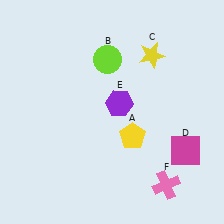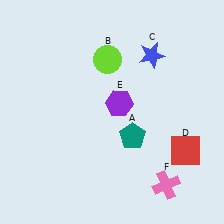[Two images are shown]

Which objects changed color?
A changed from yellow to teal. C changed from yellow to blue. D changed from magenta to red.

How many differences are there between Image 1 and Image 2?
There are 3 differences between the two images.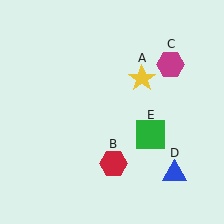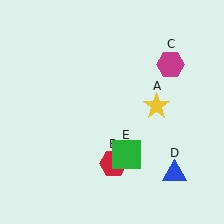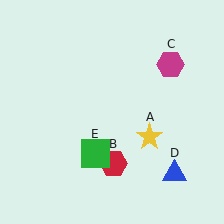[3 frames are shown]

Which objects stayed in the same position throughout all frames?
Red hexagon (object B) and magenta hexagon (object C) and blue triangle (object D) remained stationary.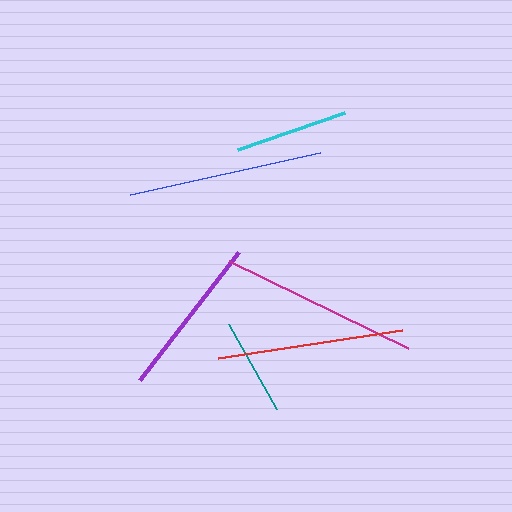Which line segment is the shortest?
The teal line is the shortest at approximately 97 pixels.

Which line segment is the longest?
The magenta line is the longest at approximately 199 pixels.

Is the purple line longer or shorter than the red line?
The red line is longer than the purple line.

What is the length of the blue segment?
The blue segment is approximately 194 pixels long.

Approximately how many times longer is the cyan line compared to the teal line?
The cyan line is approximately 1.2 times the length of the teal line.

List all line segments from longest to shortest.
From longest to shortest: magenta, blue, red, purple, cyan, teal.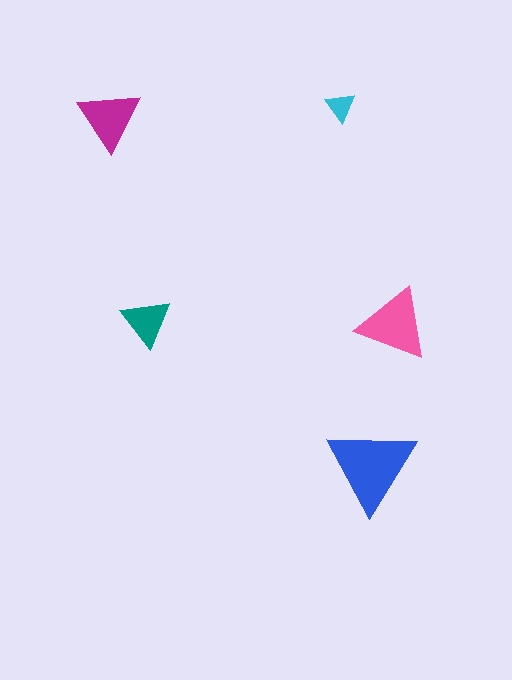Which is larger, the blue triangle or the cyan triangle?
The blue one.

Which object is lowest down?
The blue triangle is bottommost.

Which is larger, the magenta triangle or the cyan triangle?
The magenta one.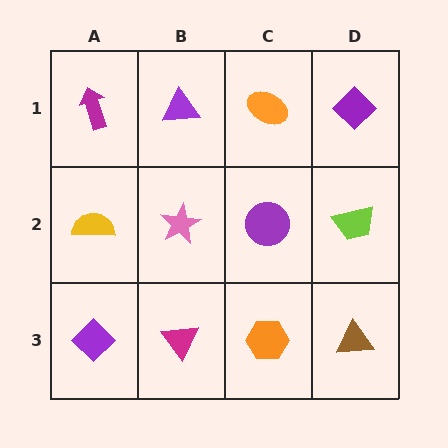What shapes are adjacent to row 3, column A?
A yellow semicircle (row 2, column A), a magenta triangle (row 3, column B).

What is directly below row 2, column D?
A brown triangle.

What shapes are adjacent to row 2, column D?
A purple diamond (row 1, column D), a brown triangle (row 3, column D), a purple circle (row 2, column C).